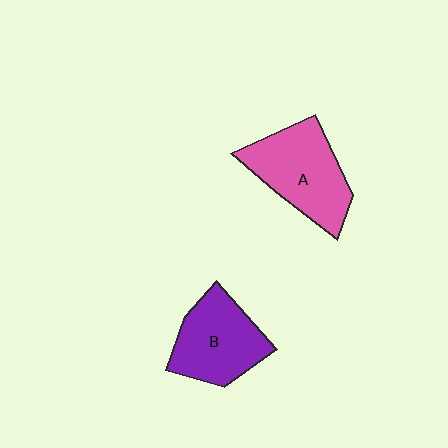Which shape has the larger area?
Shape A (pink).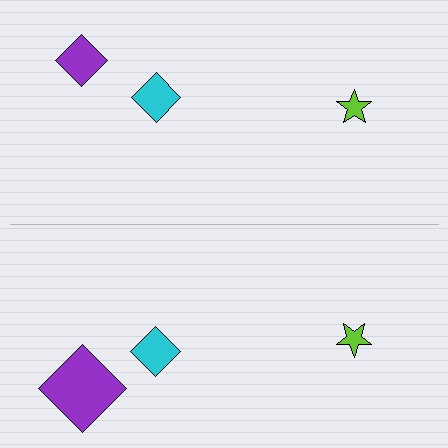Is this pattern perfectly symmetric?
No, the pattern is not perfectly symmetric. The purple diamond on the bottom side has a different size than its mirror counterpart.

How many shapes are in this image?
There are 6 shapes in this image.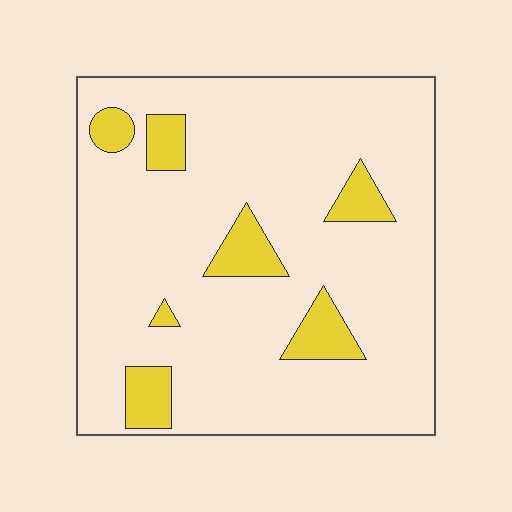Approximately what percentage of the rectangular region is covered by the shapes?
Approximately 15%.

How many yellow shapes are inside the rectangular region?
7.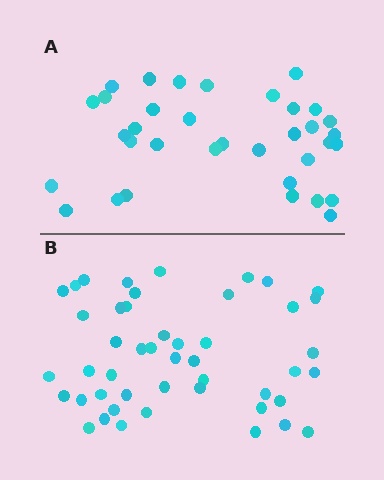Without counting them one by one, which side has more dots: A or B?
Region B (the bottom region) has more dots.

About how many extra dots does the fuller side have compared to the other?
Region B has roughly 12 or so more dots than region A.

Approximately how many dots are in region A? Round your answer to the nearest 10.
About 40 dots. (The exact count is 35, which rounds to 40.)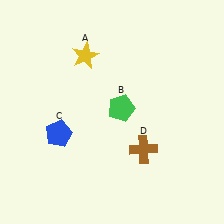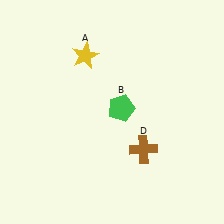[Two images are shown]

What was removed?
The blue pentagon (C) was removed in Image 2.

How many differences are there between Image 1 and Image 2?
There is 1 difference between the two images.